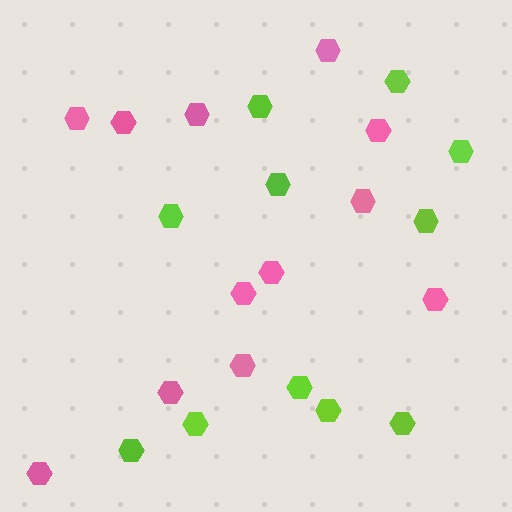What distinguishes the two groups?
There are 2 groups: one group of pink hexagons (12) and one group of lime hexagons (11).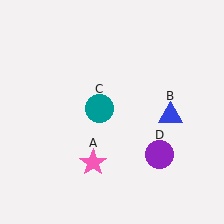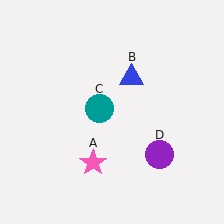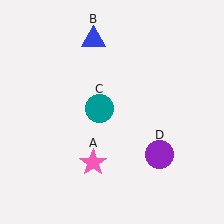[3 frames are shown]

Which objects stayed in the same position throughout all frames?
Pink star (object A) and teal circle (object C) and purple circle (object D) remained stationary.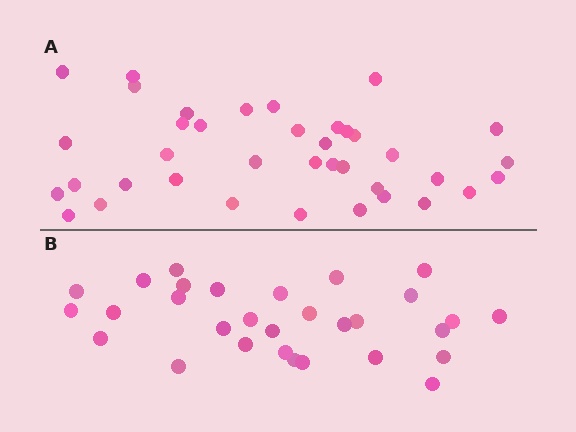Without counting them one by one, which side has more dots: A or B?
Region A (the top region) has more dots.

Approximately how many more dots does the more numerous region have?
Region A has roughly 8 or so more dots than region B.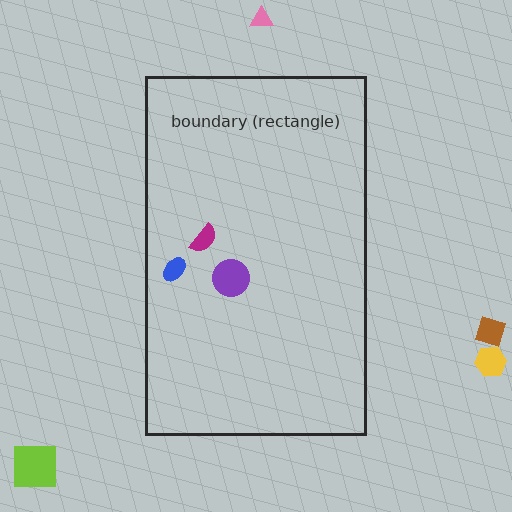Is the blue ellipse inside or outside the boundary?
Inside.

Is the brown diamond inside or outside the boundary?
Outside.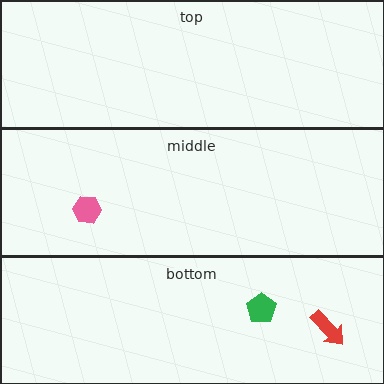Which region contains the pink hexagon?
The middle region.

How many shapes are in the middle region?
1.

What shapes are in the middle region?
The pink hexagon.